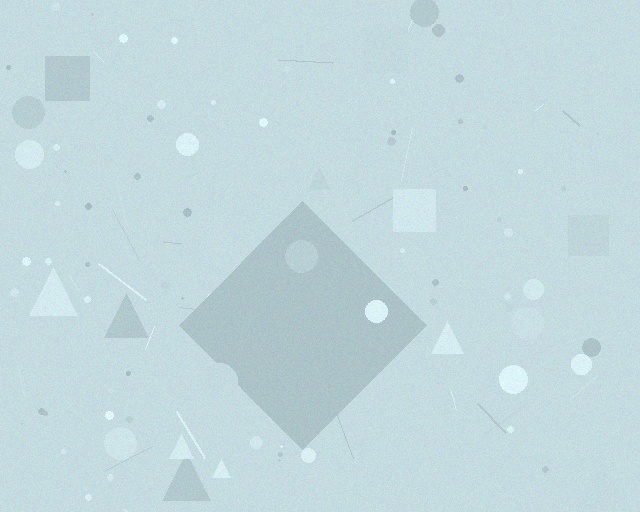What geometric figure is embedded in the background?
A diamond is embedded in the background.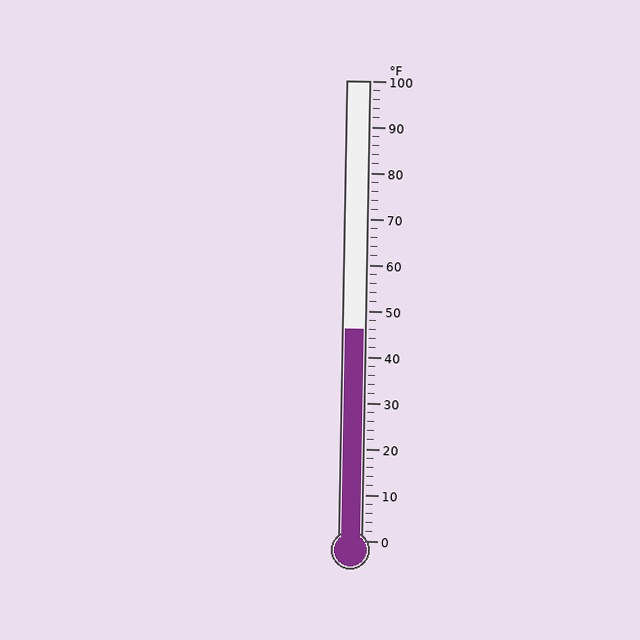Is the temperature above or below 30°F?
The temperature is above 30°F.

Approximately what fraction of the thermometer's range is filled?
The thermometer is filled to approximately 45% of its range.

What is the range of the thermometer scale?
The thermometer scale ranges from 0°F to 100°F.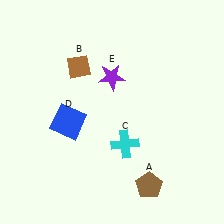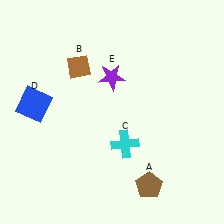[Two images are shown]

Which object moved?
The blue square (D) moved left.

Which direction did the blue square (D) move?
The blue square (D) moved left.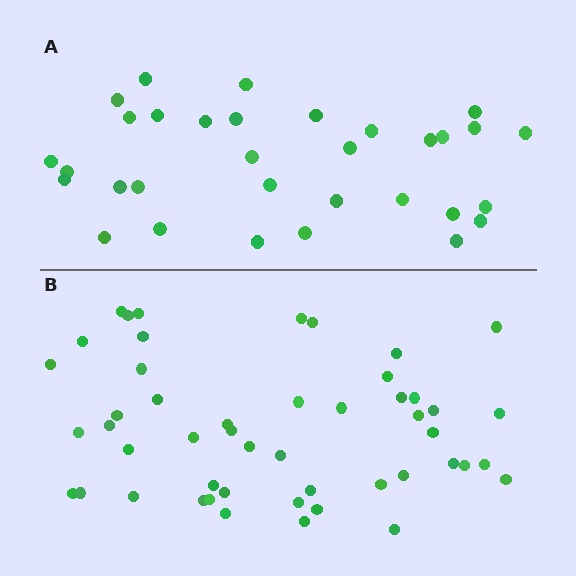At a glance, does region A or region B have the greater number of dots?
Region B (the bottom region) has more dots.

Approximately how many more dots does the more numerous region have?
Region B has approximately 15 more dots than region A.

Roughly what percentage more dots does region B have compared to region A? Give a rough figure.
About 55% more.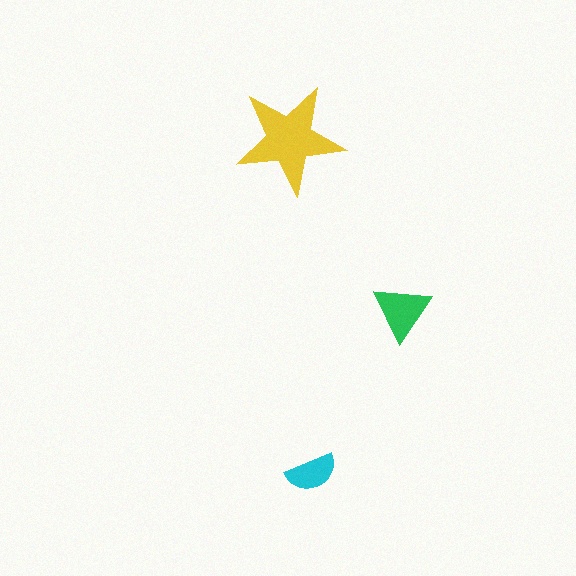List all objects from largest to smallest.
The yellow star, the green triangle, the cyan semicircle.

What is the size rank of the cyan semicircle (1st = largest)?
3rd.